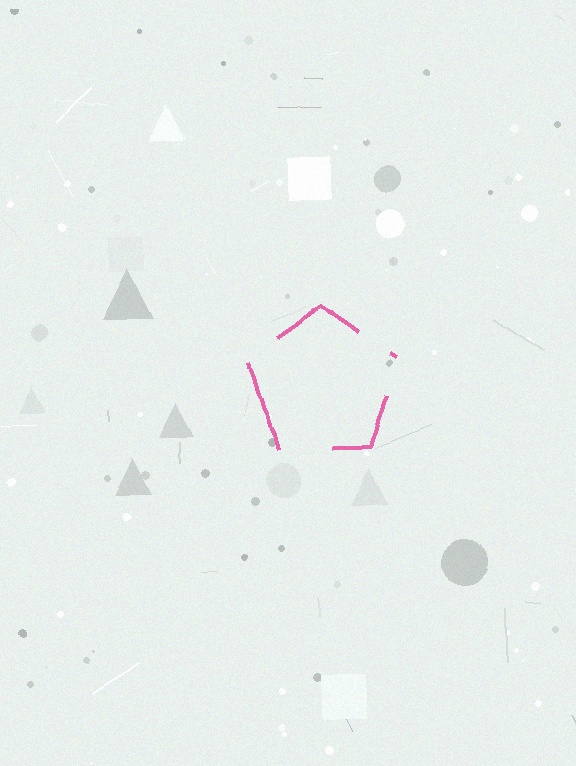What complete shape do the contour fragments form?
The contour fragments form a pentagon.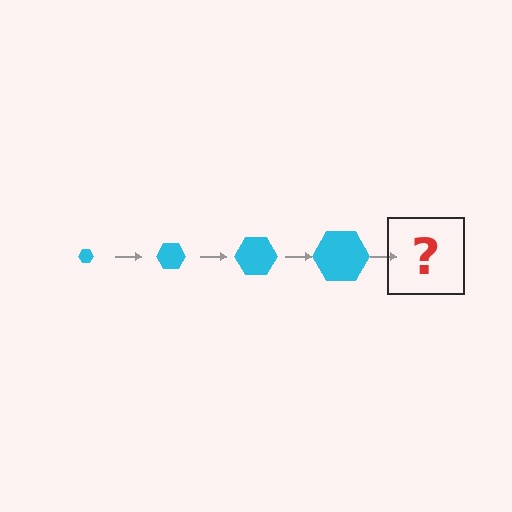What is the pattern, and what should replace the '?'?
The pattern is that the hexagon gets progressively larger each step. The '?' should be a cyan hexagon, larger than the previous one.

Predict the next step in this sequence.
The next step is a cyan hexagon, larger than the previous one.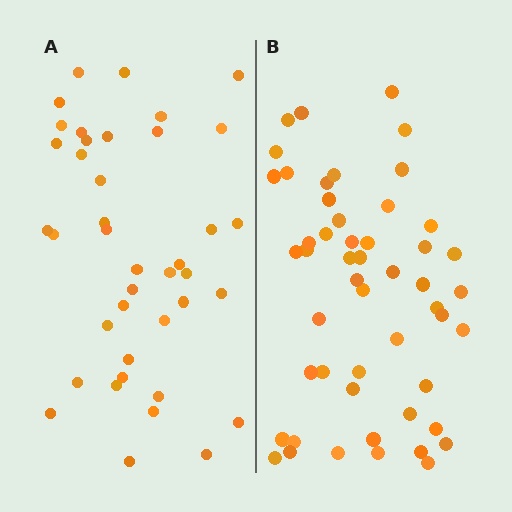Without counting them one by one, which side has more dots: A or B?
Region B (the right region) has more dots.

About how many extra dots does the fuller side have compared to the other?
Region B has roughly 12 or so more dots than region A.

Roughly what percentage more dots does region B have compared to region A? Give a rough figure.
About 30% more.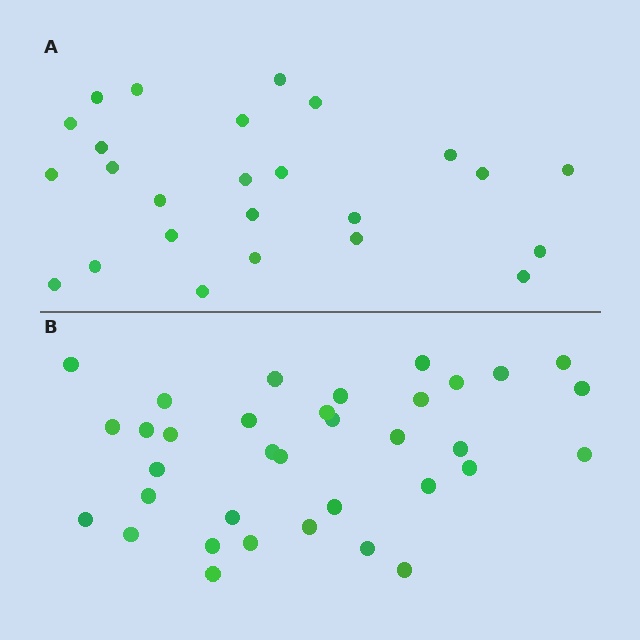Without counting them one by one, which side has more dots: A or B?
Region B (the bottom region) has more dots.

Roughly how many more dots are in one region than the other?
Region B has roughly 10 or so more dots than region A.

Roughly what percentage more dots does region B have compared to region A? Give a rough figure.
About 40% more.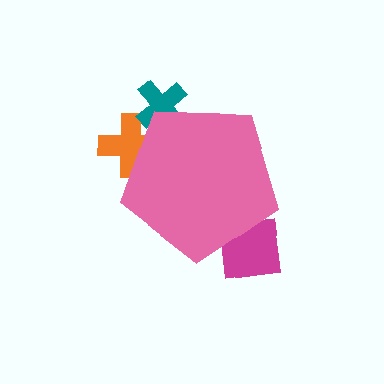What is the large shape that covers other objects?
A pink pentagon.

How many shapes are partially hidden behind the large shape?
3 shapes are partially hidden.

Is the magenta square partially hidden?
Yes, the magenta square is partially hidden behind the pink pentagon.